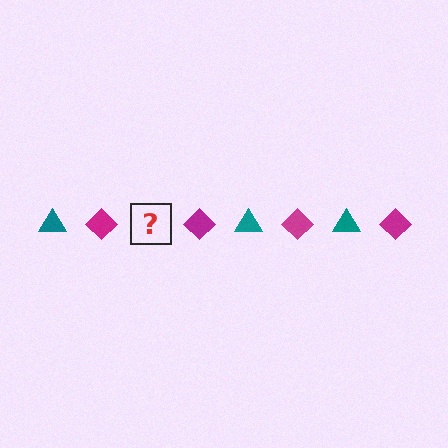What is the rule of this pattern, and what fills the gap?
The rule is that the pattern alternates between teal triangle and magenta diamond. The gap should be filled with a teal triangle.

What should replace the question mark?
The question mark should be replaced with a teal triangle.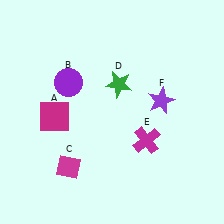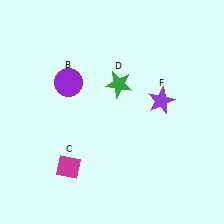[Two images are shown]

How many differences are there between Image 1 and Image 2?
There are 2 differences between the two images.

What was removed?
The magenta square (A), the magenta cross (E) were removed in Image 2.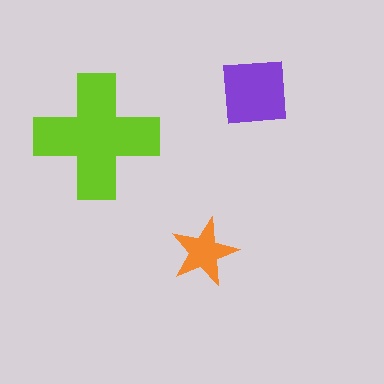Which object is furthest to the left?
The lime cross is leftmost.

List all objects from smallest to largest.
The orange star, the purple square, the lime cross.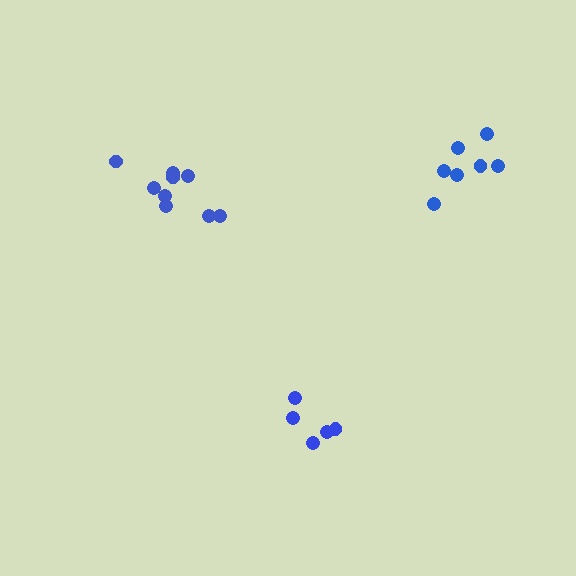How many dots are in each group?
Group 1: 9 dots, Group 2: 5 dots, Group 3: 7 dots (21 total).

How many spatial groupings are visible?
There are 3 spatial groupings.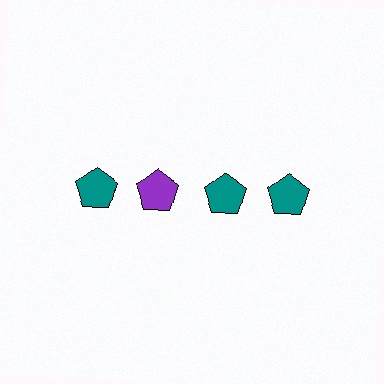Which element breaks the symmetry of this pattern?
The purple pentagon in the top row, second from left column breaks the symmetry. All other shapes are teal pentagons.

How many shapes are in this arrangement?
There are 4 shapes arranged in a grid pattern.